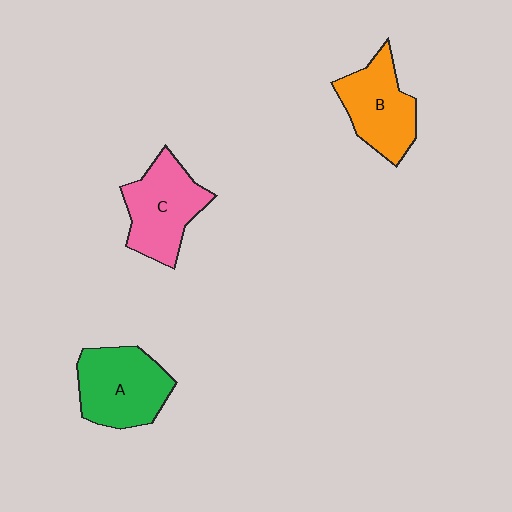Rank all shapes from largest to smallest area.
From largest to smallest: A (green), C (pink), B (orange).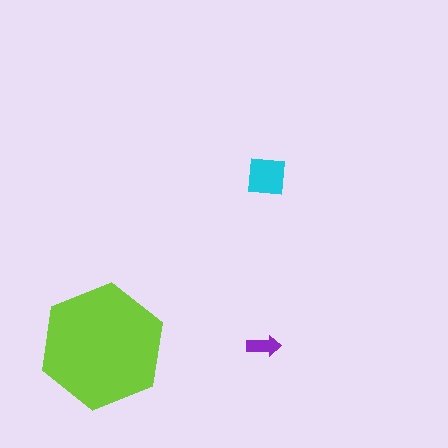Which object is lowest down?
The lime hexagon is bottommost.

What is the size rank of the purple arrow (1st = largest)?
3rd.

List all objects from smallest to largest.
The purple arrow, the cyan square, the lime hexagon.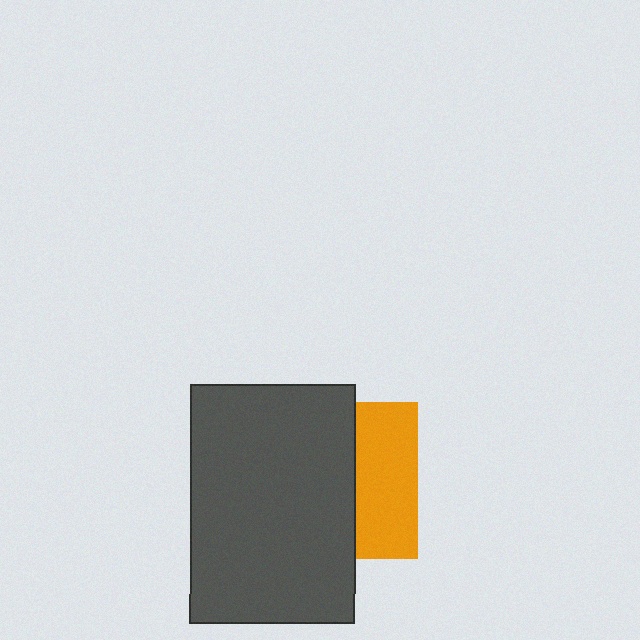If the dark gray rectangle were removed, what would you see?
You would see the complete orange square.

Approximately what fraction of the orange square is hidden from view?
Roughly 61% of the orange square is hidden behind the dark gray rectangle.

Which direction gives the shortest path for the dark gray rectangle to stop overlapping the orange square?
Moving left gives the shortest separation.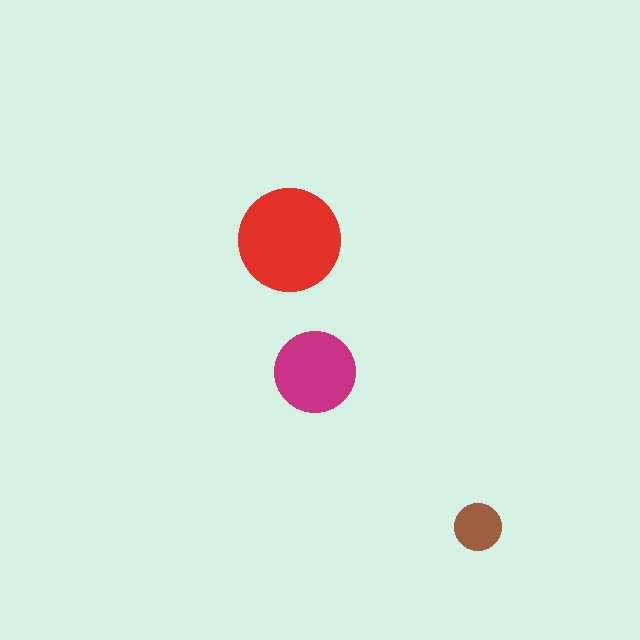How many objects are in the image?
There are 3 objects in the image.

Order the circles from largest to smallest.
the red one, the magenta one, the brown one.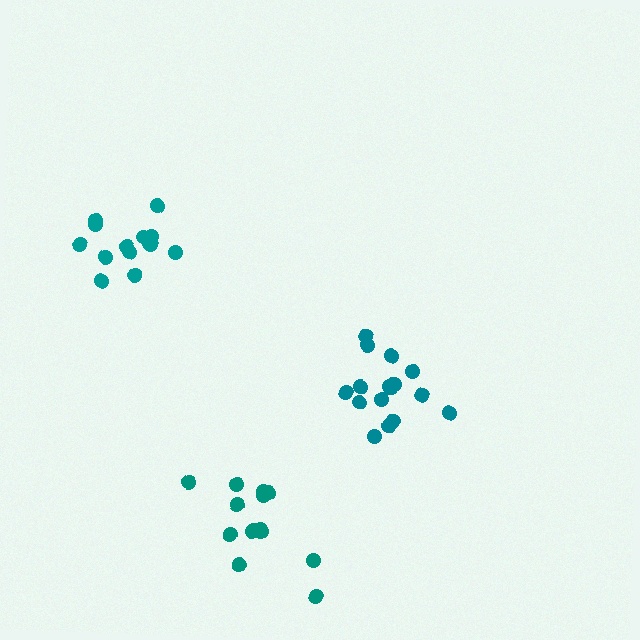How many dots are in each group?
Group 1: 14 dots, Group 2: 16 dots, Group 3: 15 dots (45 total).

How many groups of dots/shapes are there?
There are 3 groups.